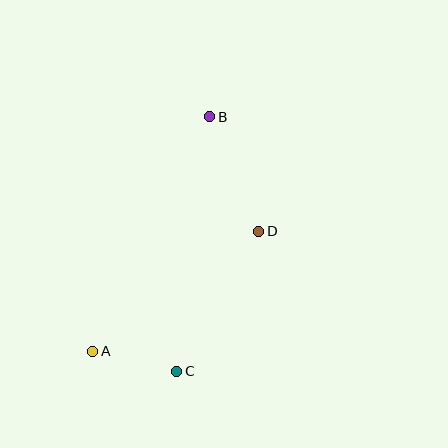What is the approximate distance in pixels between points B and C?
The distance between B and C is approximately 256 pixels.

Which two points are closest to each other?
Points A and C are closest to each other.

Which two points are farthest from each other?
Points A and B are farthest from each other.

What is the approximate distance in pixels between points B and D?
The distance between B and D is approximately 125 pixels.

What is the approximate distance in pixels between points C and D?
The distance between C and D is approximately 162 pixels.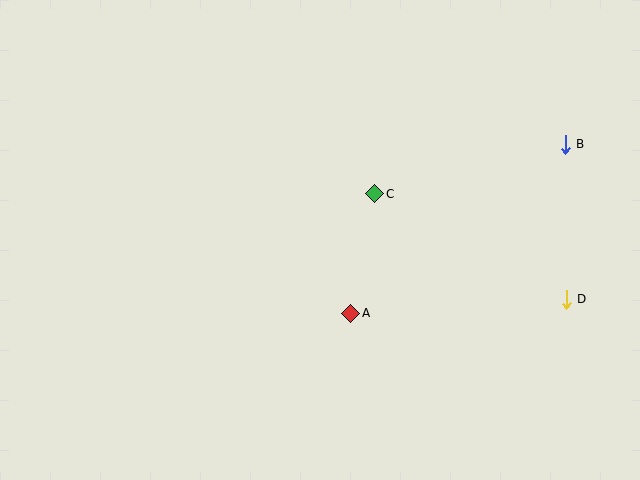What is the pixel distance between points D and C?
The distance between D and C is 218 pixels.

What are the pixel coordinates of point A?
Point A is at (351, 313).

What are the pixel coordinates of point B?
Point B is at (565, 144).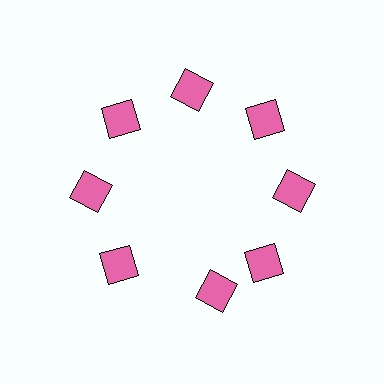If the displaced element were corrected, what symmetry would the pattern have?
It would have 8-fold rotational symmetry — the pattern would map onto itself every 45 degrees.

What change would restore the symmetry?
The symmetry would be restored by rotating it back into even spacing with its neighbors so that all 8 squares sit at equal angles and equal distance from the center.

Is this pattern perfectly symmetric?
No. The 8 pink squares are arranged in a ring, but one element near the 6 o'clock position is rotated out of alignment along the ring, breaking the 8-fold rotational symmetry.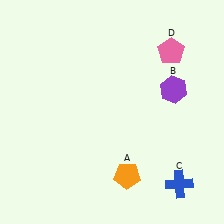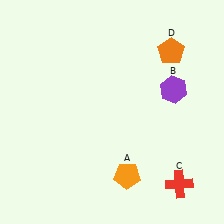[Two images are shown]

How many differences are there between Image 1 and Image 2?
There are 2 differences between the two images.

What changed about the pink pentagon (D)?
In Image 1, D is pink. In Image 2, it changed to orange.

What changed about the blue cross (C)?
In Image 1, C is blue. In Image 2, it changed to red.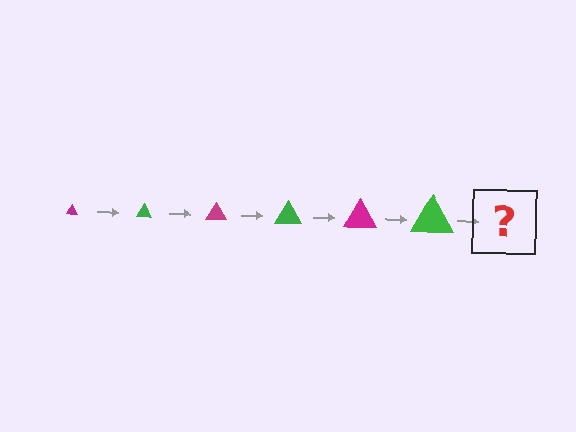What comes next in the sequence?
The next element should be a magenta triangle, larger than the previous one.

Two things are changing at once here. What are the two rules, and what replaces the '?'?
The two rules are that the triangle grows larger each step and the color cycles through magenta and green. The '?' should be a magenta triangle, larger than the previous one.